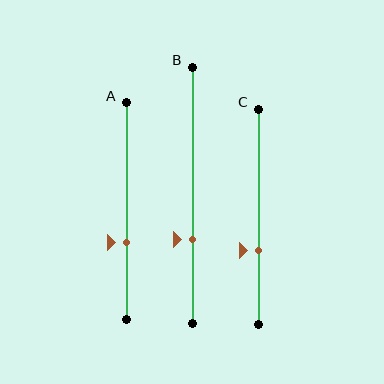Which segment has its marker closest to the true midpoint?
Segment A has its marker closest to the true midpoint.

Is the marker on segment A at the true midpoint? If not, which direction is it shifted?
No, the marker on segment A is shifted downward by about 14% of the segment length.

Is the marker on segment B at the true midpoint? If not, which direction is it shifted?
No, the marker on segment B is shifted downward by about 17% of the segment length.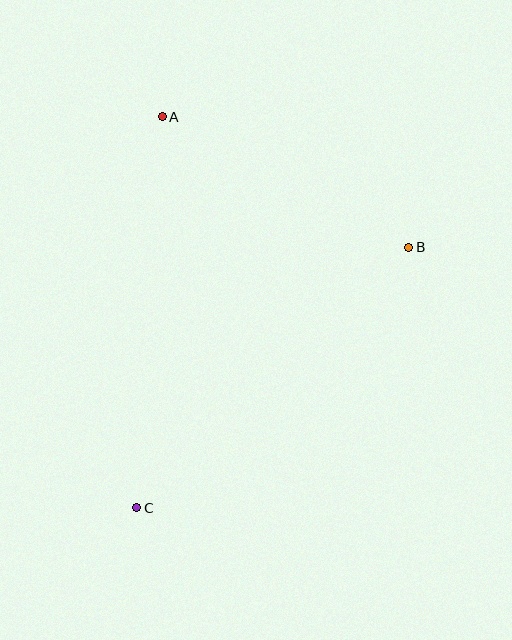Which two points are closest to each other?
Points A and B are closest to each other.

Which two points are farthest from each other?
Points A and C are farthest from each other.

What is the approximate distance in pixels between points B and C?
The distance between B and C is approximately 377 pixels.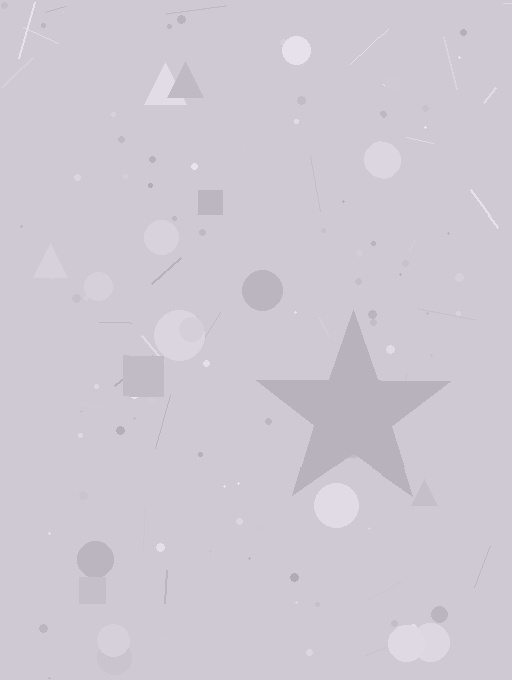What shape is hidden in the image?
A star is hidden in the image.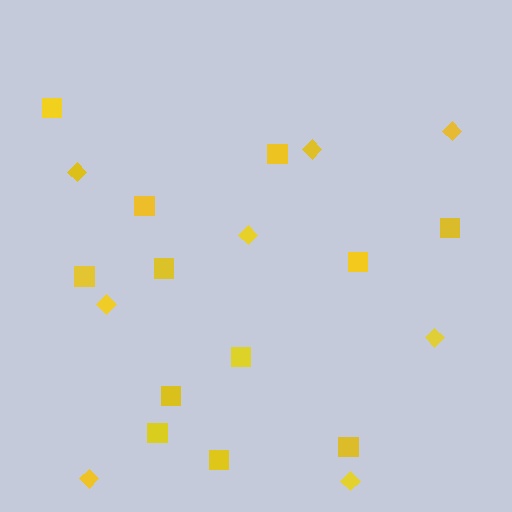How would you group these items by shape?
There are 2 groups: one group of squares (12) and one group of diamonds (8).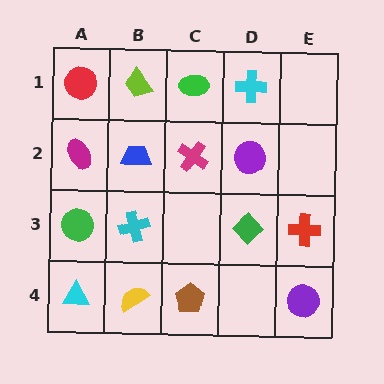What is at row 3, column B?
A cyan cross.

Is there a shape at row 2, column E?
No, that cell is empty.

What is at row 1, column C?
A green ellipse.